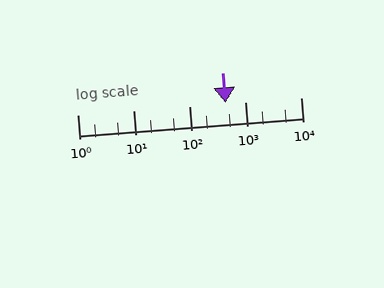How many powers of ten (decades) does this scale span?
The scale spans 4 decades, from 1 to 10000.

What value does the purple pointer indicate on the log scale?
The pointer indicates approximately 450.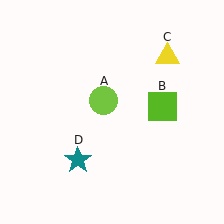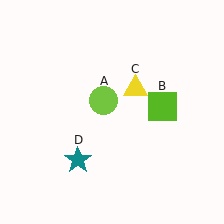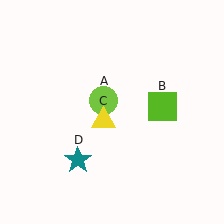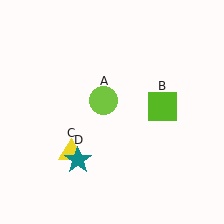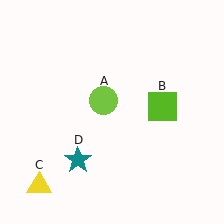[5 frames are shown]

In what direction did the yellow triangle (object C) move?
The yellow triangle (object C) moved down and to the left.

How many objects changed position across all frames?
1 object changed position: yellow triangle (object C).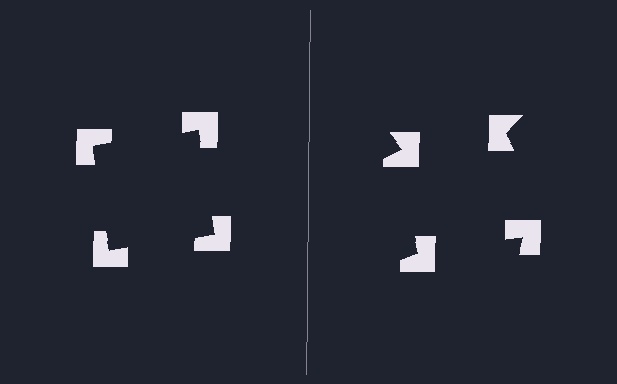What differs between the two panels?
The notched squares are positioned identically on both sides; only the wedge orientations differ. On the left they align to a square; on the right they are misaligned.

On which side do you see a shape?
An illusory square appears on the left side. On the right side the wedge cuts are rotated, so no coherent shape forms.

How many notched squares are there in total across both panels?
8 — 4 on each side.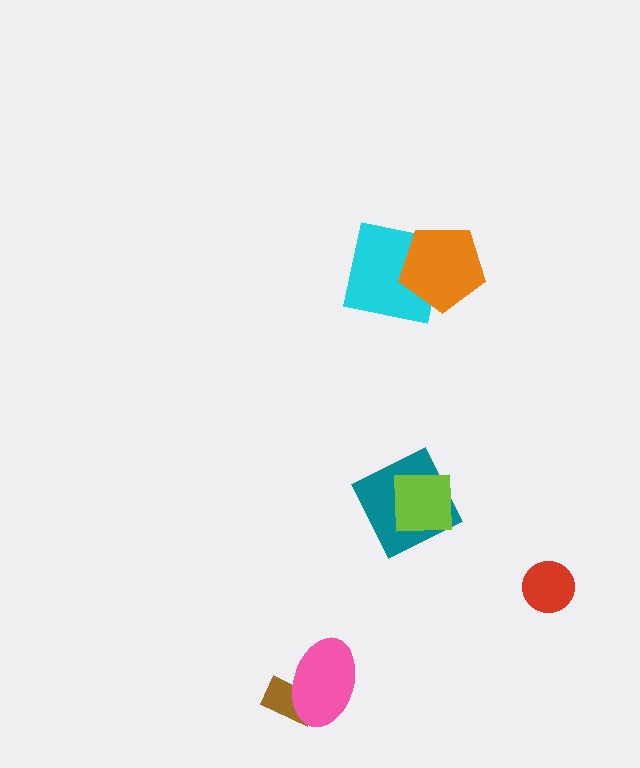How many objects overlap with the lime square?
1 object overlaps with the lime square.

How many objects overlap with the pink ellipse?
1 object overlaps with the pink ellipse.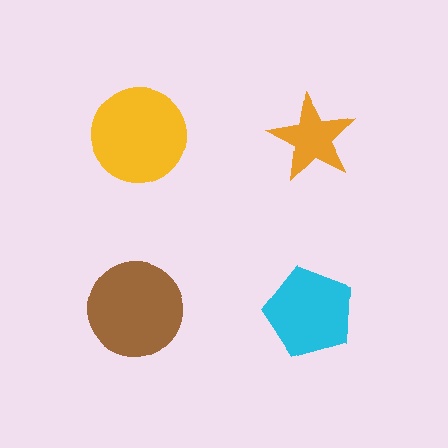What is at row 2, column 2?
A cyan pentagon.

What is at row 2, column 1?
A brown circle.